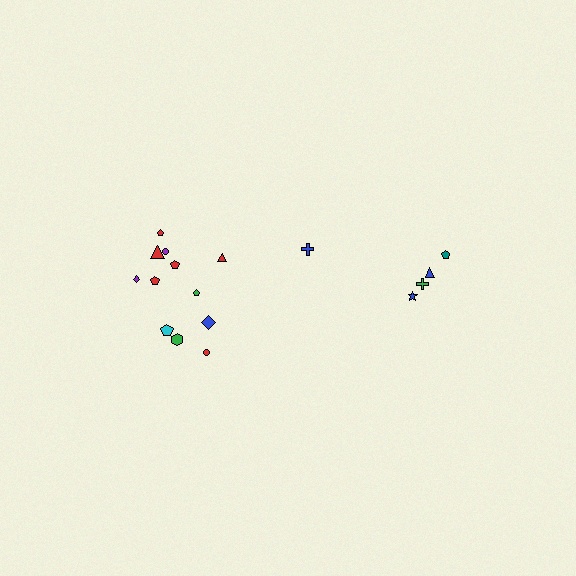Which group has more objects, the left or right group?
The left group.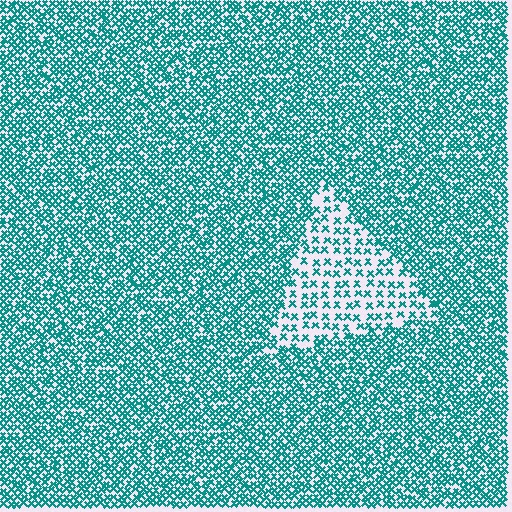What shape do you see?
I see a triangle.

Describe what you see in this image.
The image contains small teal elements arranged at two different densities. A triangle-shaped region is visible where the elements are less densely packed than the surrounding area.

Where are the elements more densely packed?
The elements are more densely packed outside the triangle boundary.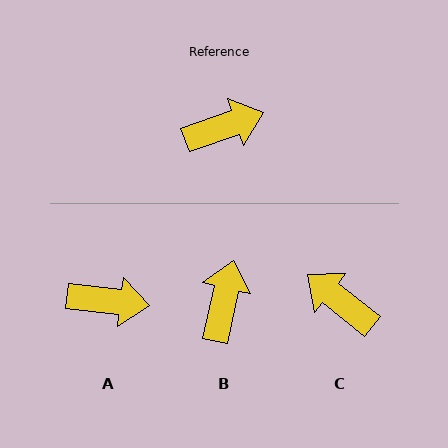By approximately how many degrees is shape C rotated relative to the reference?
Approximately 122 degrees counter-clockwise.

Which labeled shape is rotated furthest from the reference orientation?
C, about 122 degrees away.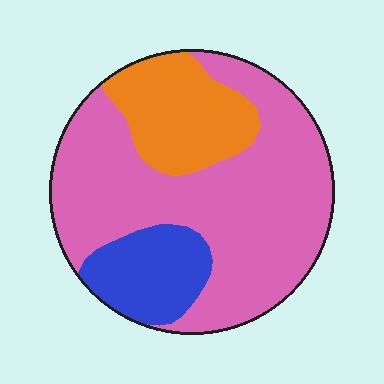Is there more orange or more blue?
Orange.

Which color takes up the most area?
Pink, at roughly 65%.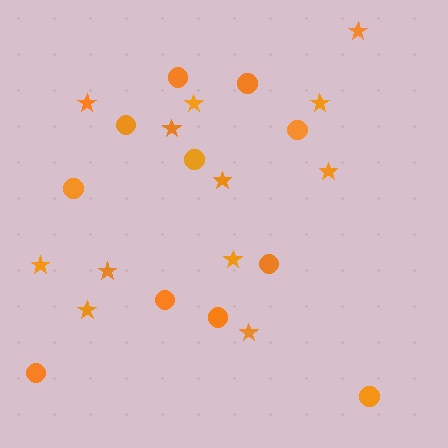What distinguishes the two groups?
There are 2 groups: one group of stars (12) and one group of circles (11).